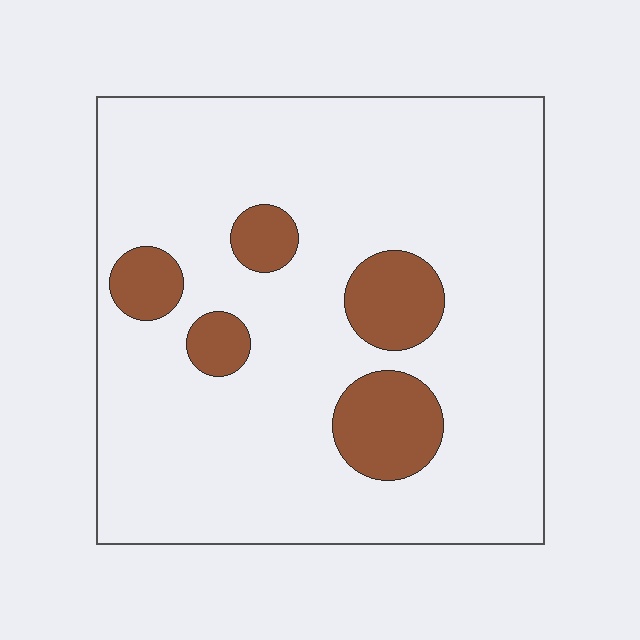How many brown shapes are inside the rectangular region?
5.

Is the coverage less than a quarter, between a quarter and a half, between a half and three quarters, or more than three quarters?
Less than a quarter.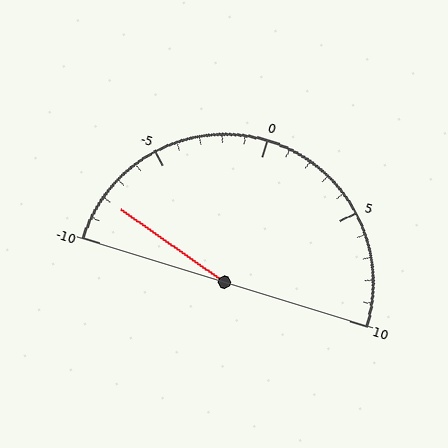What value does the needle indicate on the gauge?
The needle indicates approximately -8.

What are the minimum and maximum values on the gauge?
The gauge ranges from -10 to 10.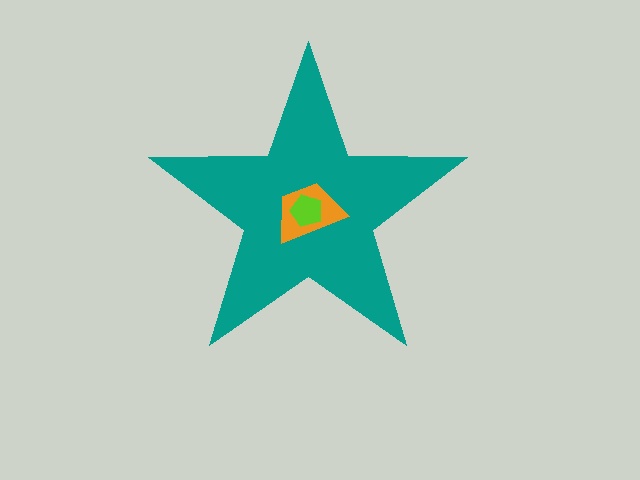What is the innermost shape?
The lime pentagon.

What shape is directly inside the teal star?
The orange trapezoid.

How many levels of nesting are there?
3.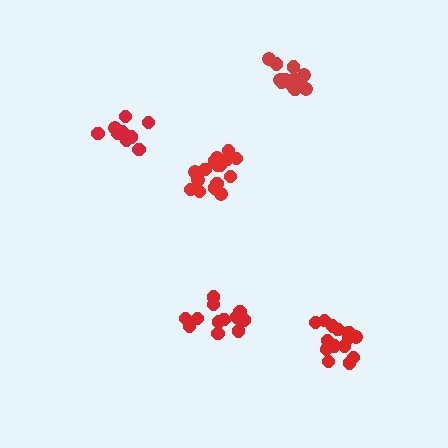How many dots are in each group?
Group 1: 16 dots, Group 2: 16 dots, Group 3: 12 dots, Group 4: 10 dots, Group 5: 15 dots (69 total).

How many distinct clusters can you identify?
There are 5 distinct clusters.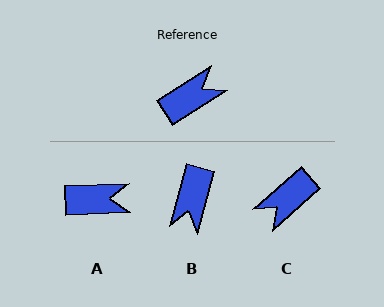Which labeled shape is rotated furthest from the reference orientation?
C, about 171 degrees away.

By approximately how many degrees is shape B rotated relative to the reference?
Approximately 138 degrees clockwise.